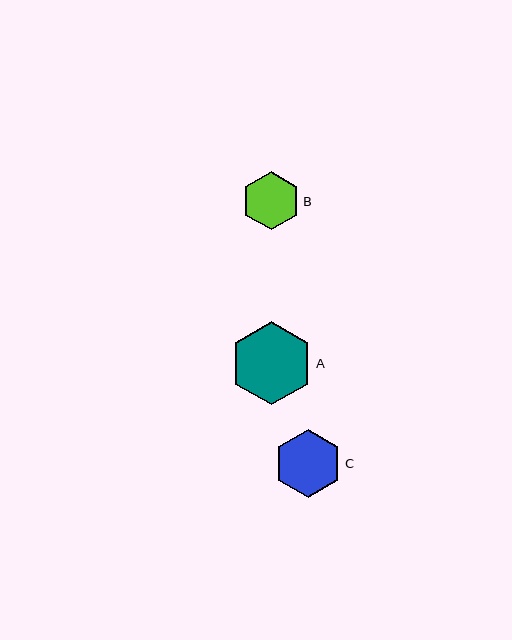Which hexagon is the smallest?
Hexagon B is the smallest with a size of approximately 58 pixels.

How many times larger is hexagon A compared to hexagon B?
Hexagon A is approximately 1.4 times the size of hexagon B.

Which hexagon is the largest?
Hexagon A is the largest with a size of approximately 83 pixels.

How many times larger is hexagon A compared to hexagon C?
Hexagon A is approximately 1.2 times the size of hexagon C.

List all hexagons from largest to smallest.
From largest to smallest: A, C, B.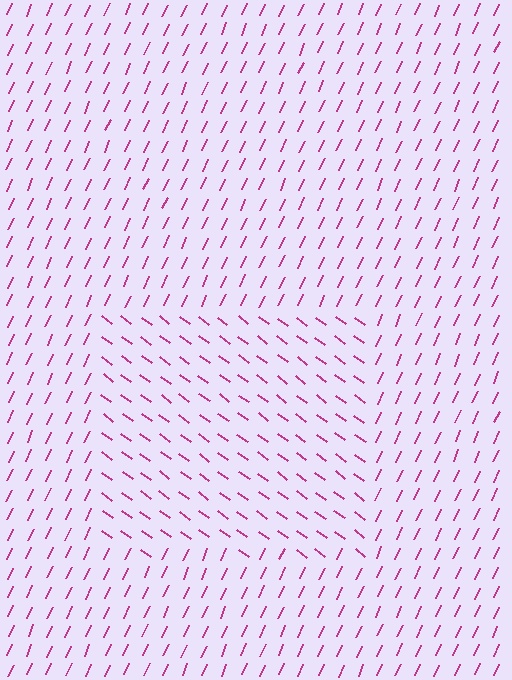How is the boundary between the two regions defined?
The boundary is defined purely by a change in line orientation (approximately 78 degrees difference). All lines are the same color and thickness.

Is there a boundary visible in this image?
Yes, there is a texture boundary formed by a change in line orientation.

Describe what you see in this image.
The image is filled with small magenta line segments. A rectangle region in the image has lines oriented differently from the surrounding lines, creating a visible texture boundary.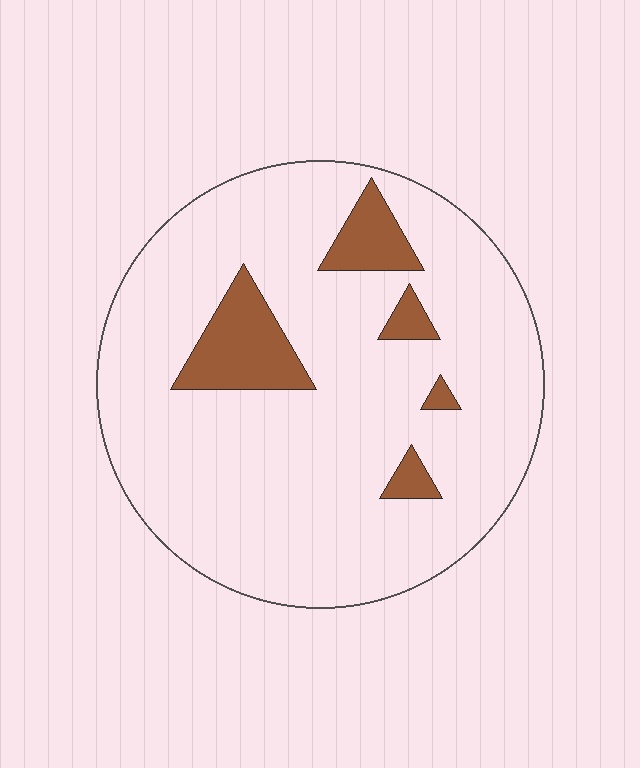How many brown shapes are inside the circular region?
5.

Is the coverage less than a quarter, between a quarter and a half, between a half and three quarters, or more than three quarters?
Less than a quarter.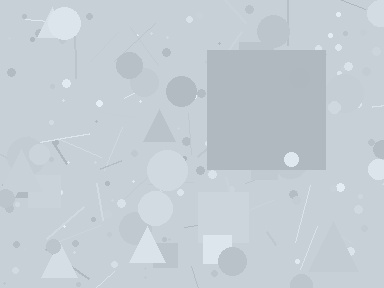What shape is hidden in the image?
A square is hidden in the image.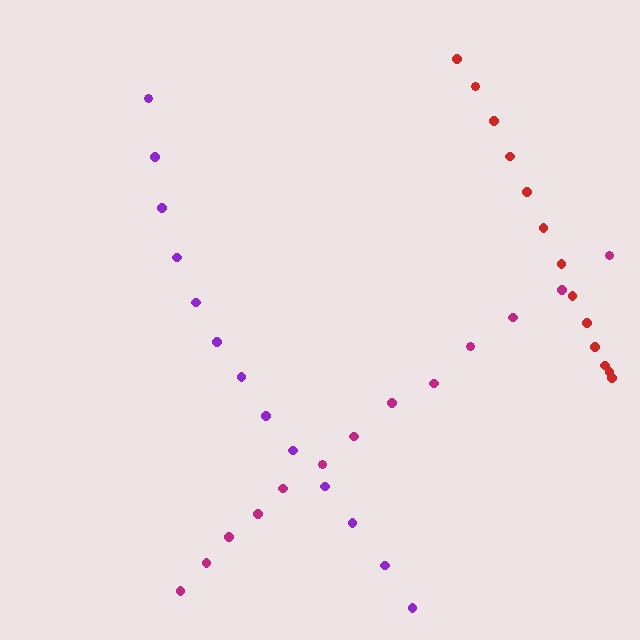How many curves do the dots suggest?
There are 3 distinct paths.